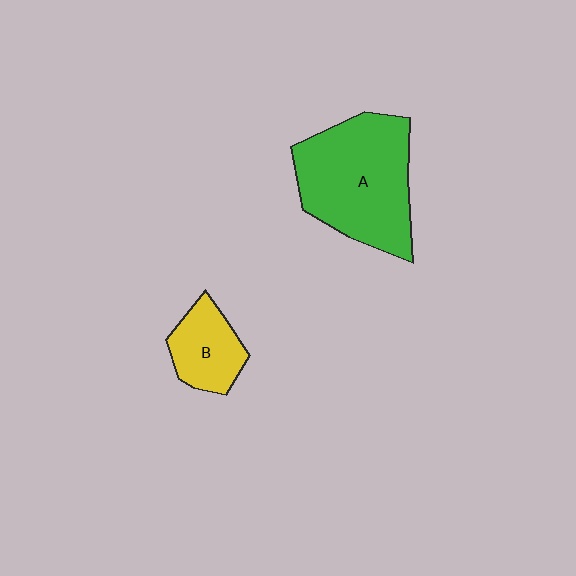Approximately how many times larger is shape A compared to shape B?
Approximately 2.5 times.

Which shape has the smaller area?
Shape B (yellow).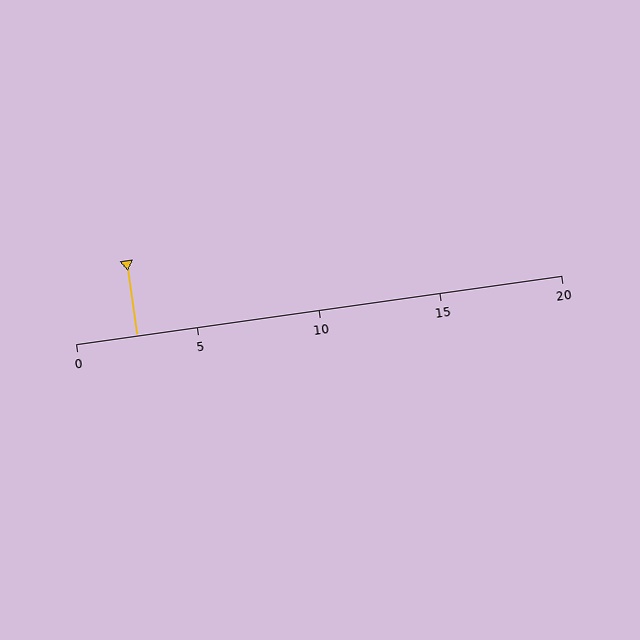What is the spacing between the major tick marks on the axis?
The major ticks are spaced 5 apart.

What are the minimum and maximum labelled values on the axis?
The axis runs from 0 to 20.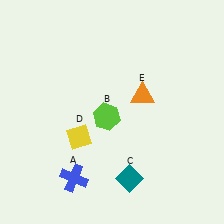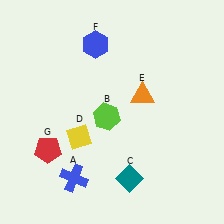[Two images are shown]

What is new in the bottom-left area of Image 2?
A red pentagon (G) was added in the bottom-left area of Image 2.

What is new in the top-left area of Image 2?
A blue hexagon (F) was added in the top-left area of Image 2.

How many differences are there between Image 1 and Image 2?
There are 2 differences between the two images.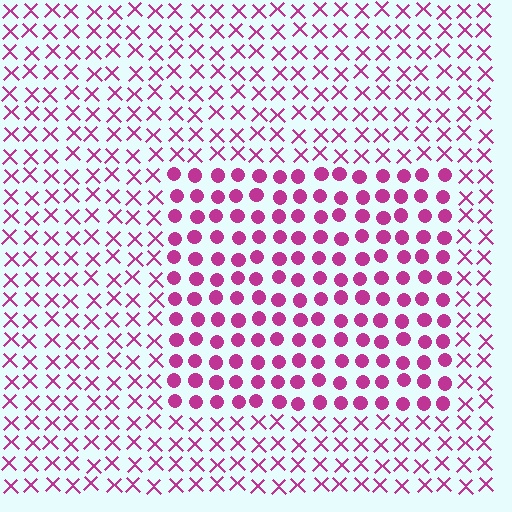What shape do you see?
I see a rectangle.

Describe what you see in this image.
The image is filled with small magenta elements arranged in a uniform grid. A rectangle-shaped region contains circles, while the surrounding area contains X marks. The boundary is defined purely by the change in element shape.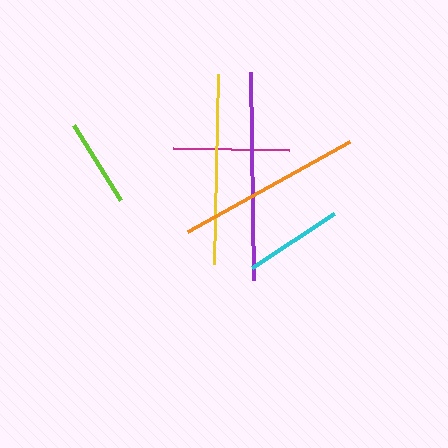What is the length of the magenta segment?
The magenta segment is approximately 116 pixels long.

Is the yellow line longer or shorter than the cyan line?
The yellow line is longer than the cyan line.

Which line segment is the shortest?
The lime line is the shortest at approximately 89 pixels.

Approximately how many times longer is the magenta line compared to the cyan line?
The magenta line is approximately 1.2 times the length of the cyan line.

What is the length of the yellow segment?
The yellow segment is approximately 190 pixels long.